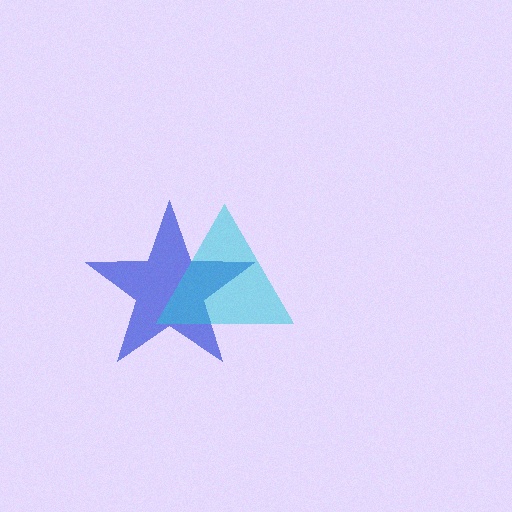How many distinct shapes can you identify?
There are 2 distinct shapes: a blue star, a cyan triangle.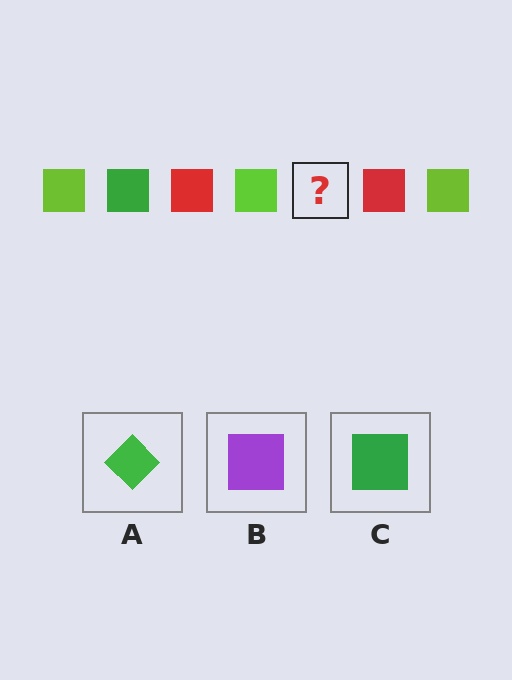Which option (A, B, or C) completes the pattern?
C.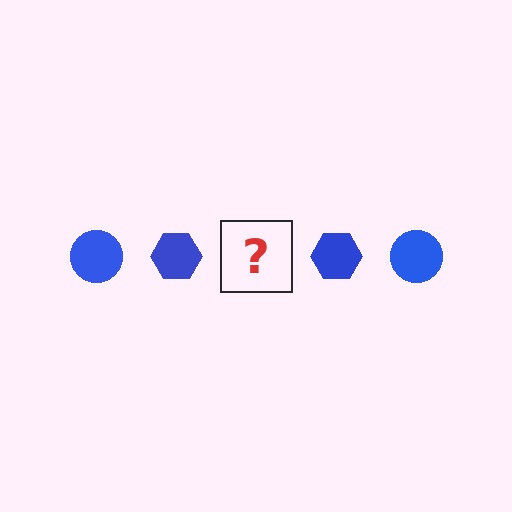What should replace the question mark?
The question mark should be replaced with a blue circle.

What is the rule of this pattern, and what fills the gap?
The rule is that the pattern cycles through circle, hexagon shapes in blue. The gap should be filled with a blue circle.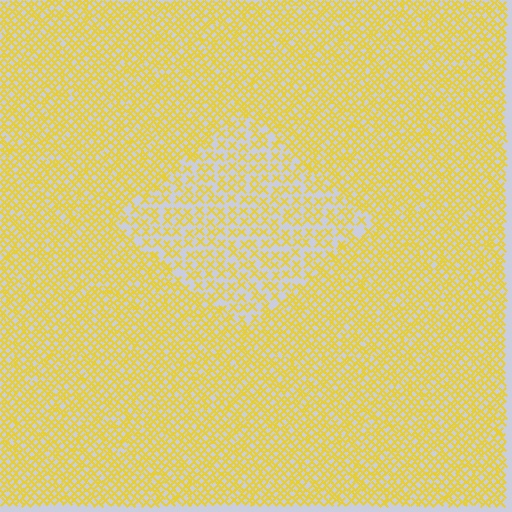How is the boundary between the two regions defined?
The boundary is defined by a change in element density (approximately 1.9x ratio). All elements are the same color, size, and shape.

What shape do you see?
I see a diamond.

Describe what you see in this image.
The image contains small yellow elements arranged at two different densities. A diamond-shaped region is visible where the elements are less densely packed than the surrounding area.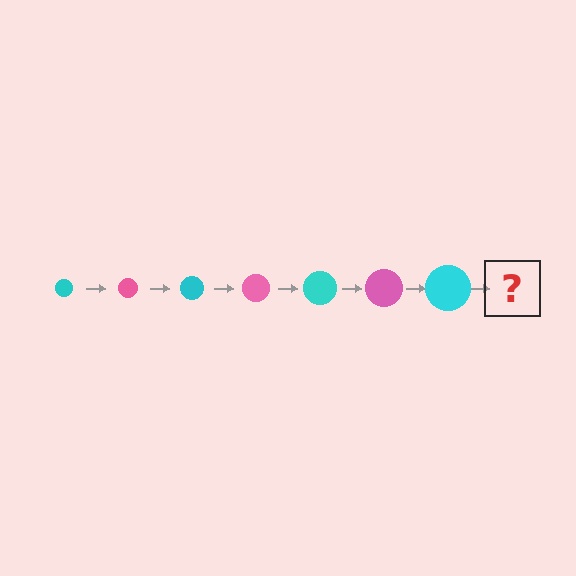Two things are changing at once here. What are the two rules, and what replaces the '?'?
The two rules are that the circle grows larger each step and the color cycles through cyan and pink. The '?' should be a pink circle, larger than the previous one.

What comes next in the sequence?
The next element should be a pink circle, larger than the previous one.